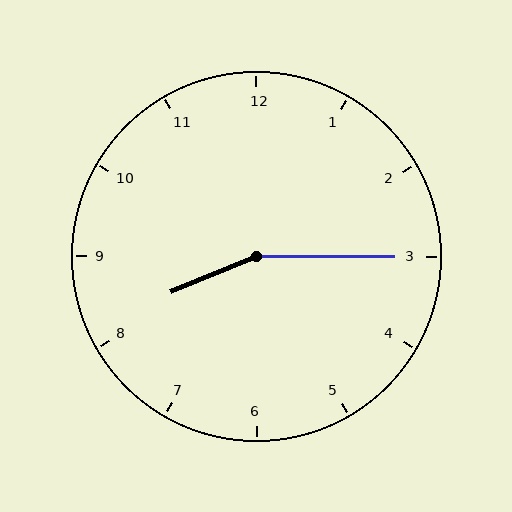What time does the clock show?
8:15.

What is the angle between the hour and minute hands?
Approximately 158 degrees.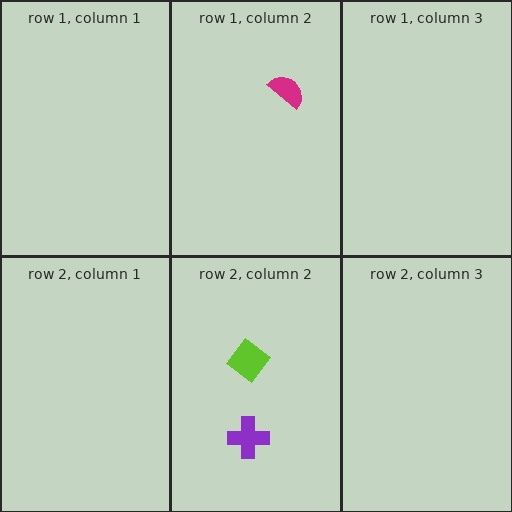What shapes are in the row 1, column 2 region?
The magenta semicircle.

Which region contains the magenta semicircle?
The row 1, column 2 region.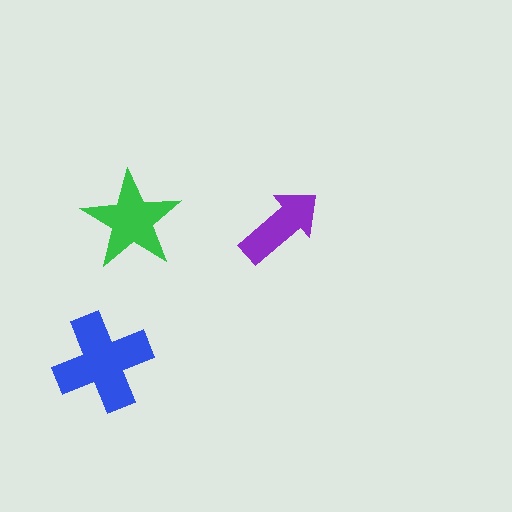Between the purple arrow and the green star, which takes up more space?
The green star.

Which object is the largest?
The blue cross.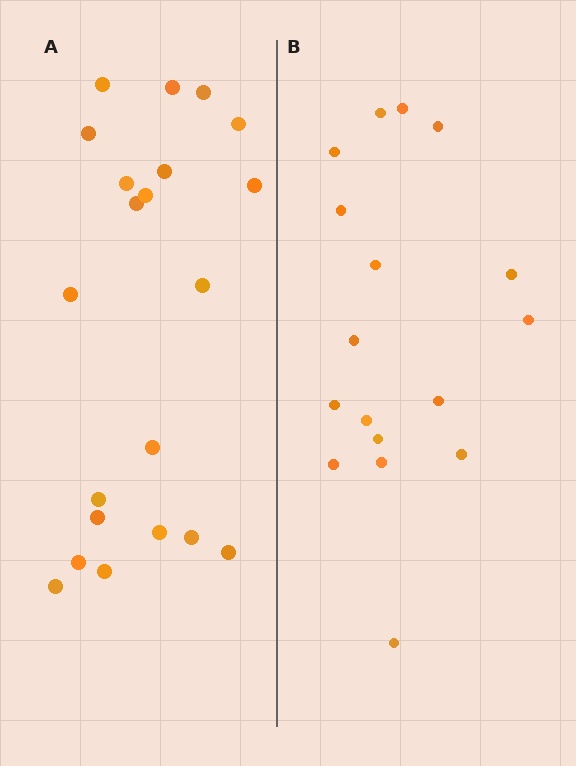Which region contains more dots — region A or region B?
Region A (the left region) has more dots.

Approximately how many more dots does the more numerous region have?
Region A has about 4 more dots than region B.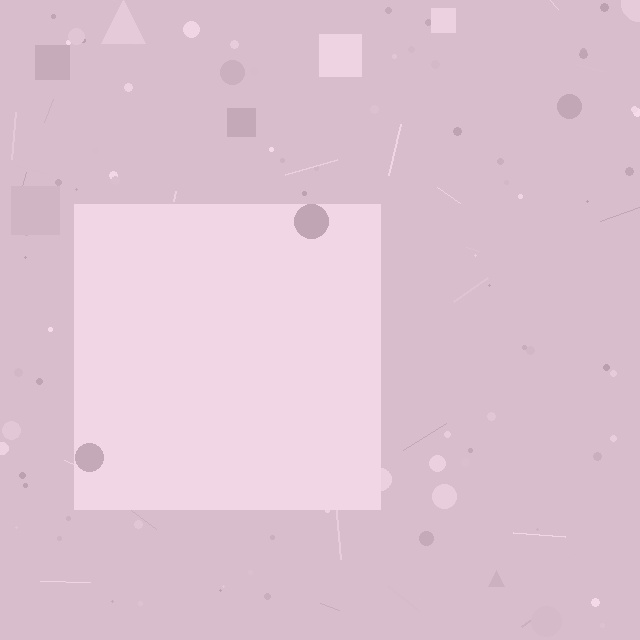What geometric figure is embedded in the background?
A square is embedded in the background.